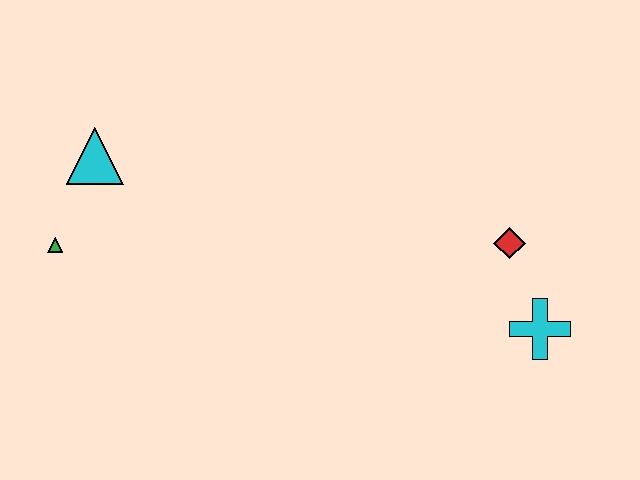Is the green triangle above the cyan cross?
Yes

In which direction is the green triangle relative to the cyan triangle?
The green triangle is below the cyan triangle.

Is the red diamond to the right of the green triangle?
Yes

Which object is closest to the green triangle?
The cyan triangle is closest to the green triangle.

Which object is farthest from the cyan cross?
The green triangle is farthest from the cyan cross.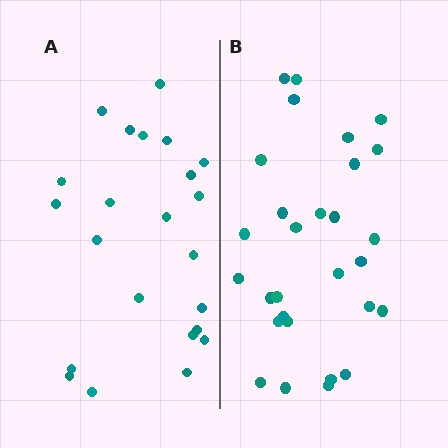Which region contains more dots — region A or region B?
Region B (the right region) has more dots.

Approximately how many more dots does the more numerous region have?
Region B has about 6 more dots than region A.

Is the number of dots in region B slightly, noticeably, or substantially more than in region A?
Region B has noticeably more, but not dramatically so. The ratio is roughly 1.3 to 1.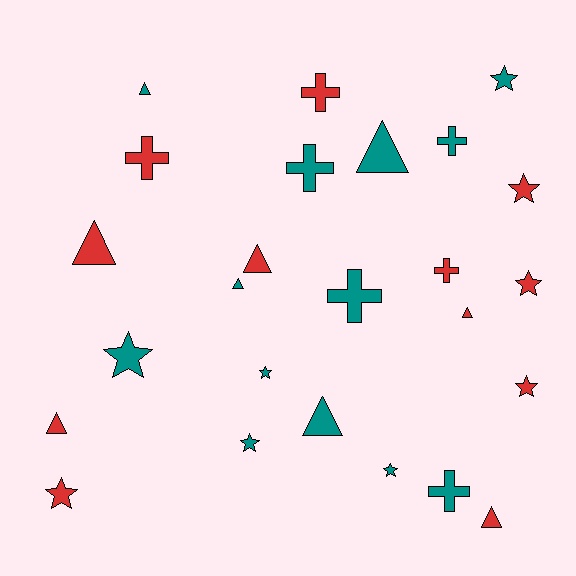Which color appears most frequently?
Teal, with 13 objects.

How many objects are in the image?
There are 25 objects.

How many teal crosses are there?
There are 4 teal crosses.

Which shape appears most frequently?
Star, with 9 objects.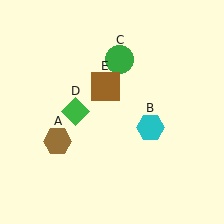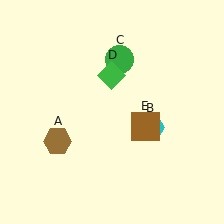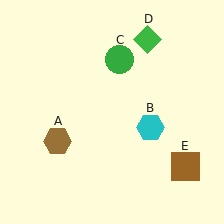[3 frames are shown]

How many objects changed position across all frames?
2 objects changed position: green diamond (object D), brown square (object E).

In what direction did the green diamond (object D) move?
The green diamond (object D) moved up and to the right.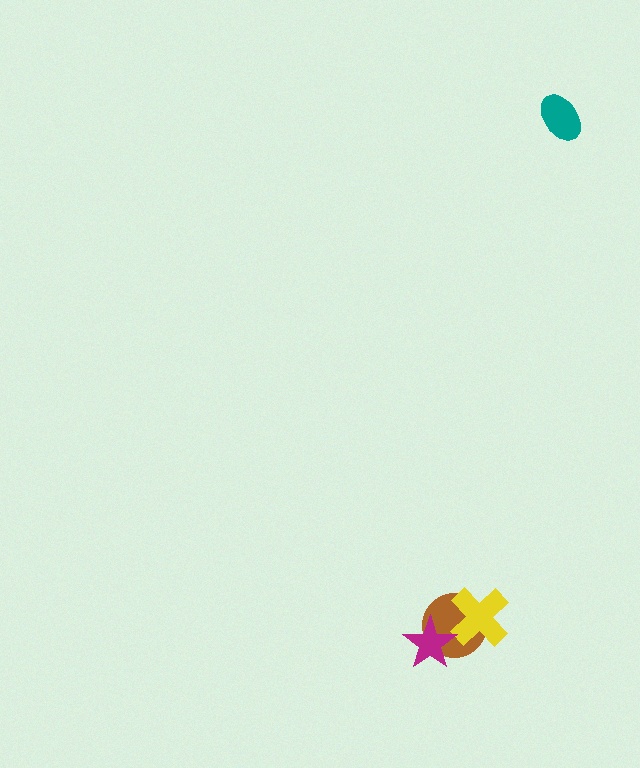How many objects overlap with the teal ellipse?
0 objects overlap with the teal ellipse.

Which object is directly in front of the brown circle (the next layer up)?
The yellow cross is directly in front of the brown circle.